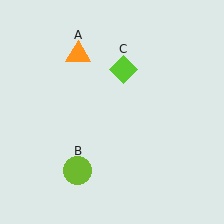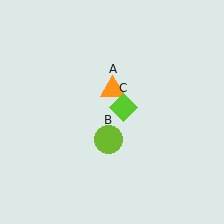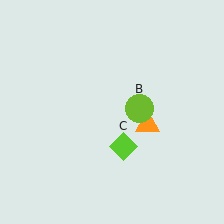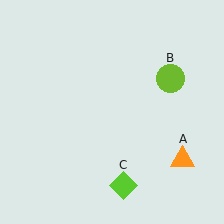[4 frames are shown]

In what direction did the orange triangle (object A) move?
The orange triangle (object A) moved down and to the right.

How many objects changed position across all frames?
3 objects changed position: orange triangle (object A), lime circle (object B), lime diamond (object C).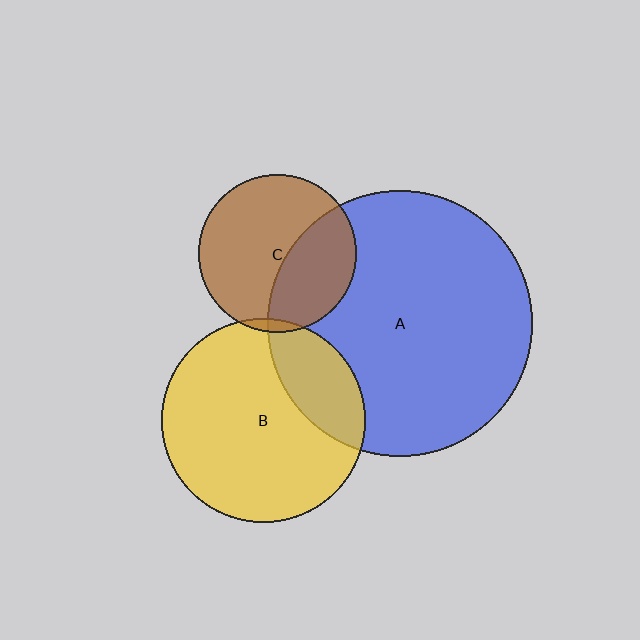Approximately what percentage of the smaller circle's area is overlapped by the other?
Approximately 35%.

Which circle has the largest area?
Circle A (blue).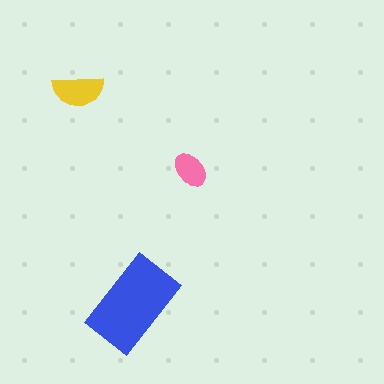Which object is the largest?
The blue rectangle.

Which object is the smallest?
The pink ellipse.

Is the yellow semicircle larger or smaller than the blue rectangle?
Smaller.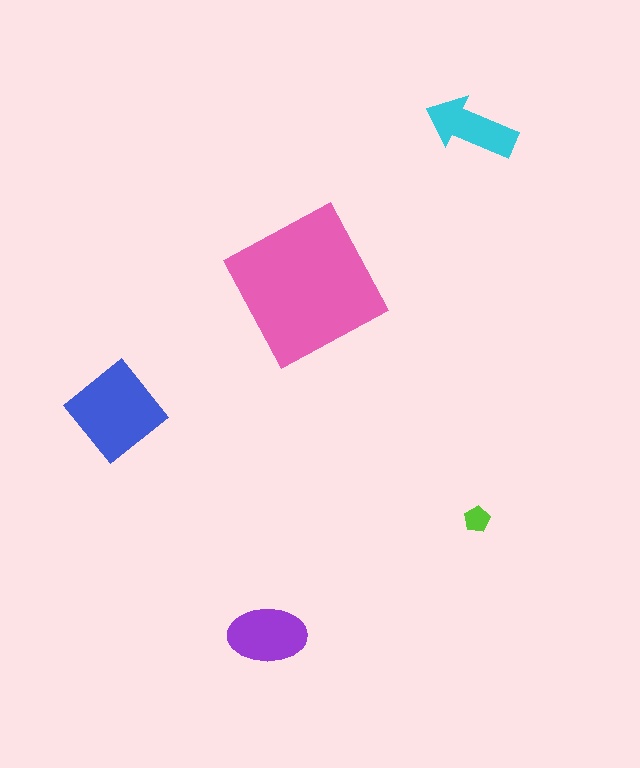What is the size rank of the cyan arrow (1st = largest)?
4th.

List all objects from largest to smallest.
The pink square, the blue diamond, the purple ellipse, the cyan arrow, the lime pentagon.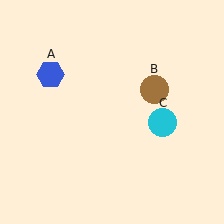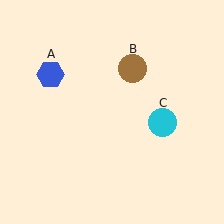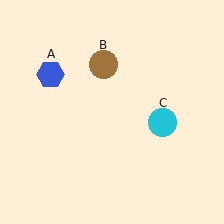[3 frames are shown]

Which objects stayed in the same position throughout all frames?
Blue hexagon (object A) and cyan circle (object C) remained stationary.